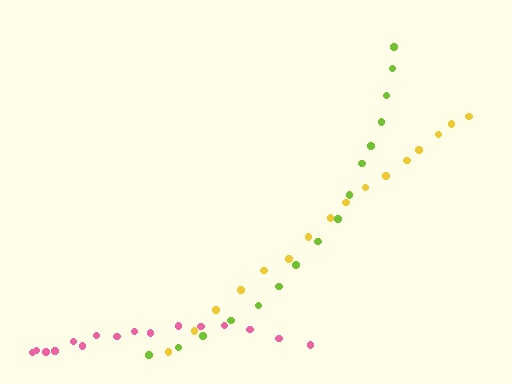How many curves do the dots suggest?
There are 3 distinct paths.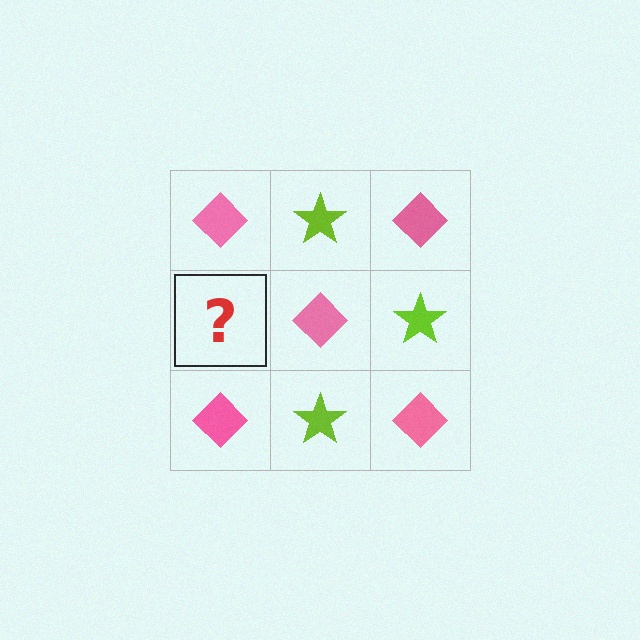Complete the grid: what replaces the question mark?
The question mark should be replaced with a lime star.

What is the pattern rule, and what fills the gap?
The rule is that it alternates pink diamond and lime star in a checkerboard pattern. The gap should be filled with a lime star.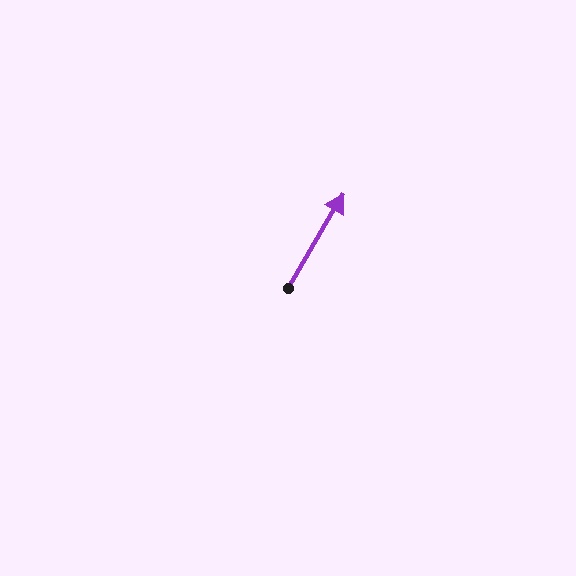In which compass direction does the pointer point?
Northeast.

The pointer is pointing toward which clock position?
Roughly 1 o'clock.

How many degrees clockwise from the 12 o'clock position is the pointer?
Approximately 30 degrees.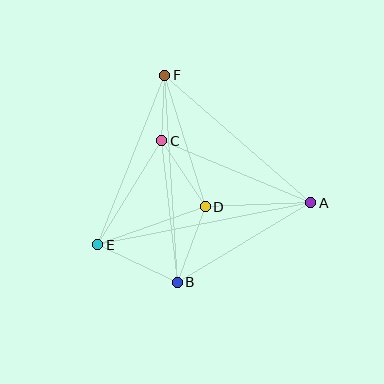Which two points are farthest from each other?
Points A and E are farthest from each other.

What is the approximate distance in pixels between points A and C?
The distance between A and C is approximately 161 pixels.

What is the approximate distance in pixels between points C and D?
The distance between C and D is approximately 79 pixels.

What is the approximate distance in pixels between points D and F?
The distance between D and F is approximately 137 pixels.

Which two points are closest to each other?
Points C and F are closest to each other.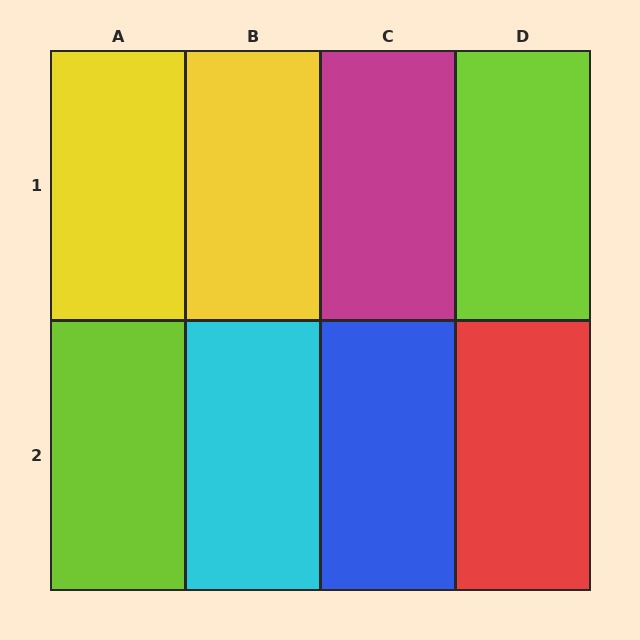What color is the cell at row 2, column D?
Red.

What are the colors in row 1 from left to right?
Yellow, yellow, magenta, lime.